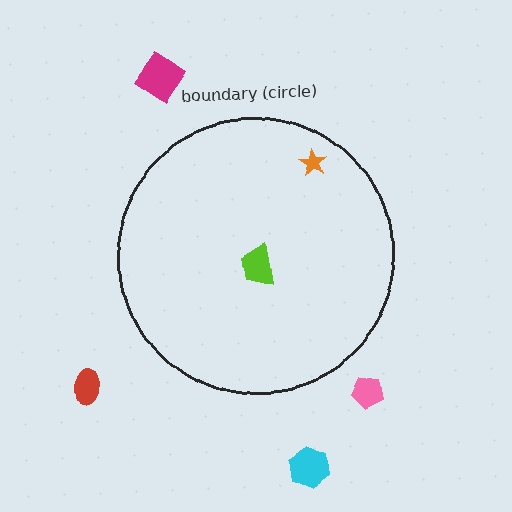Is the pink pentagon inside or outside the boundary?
Outside.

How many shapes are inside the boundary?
2 inside, 4 outside.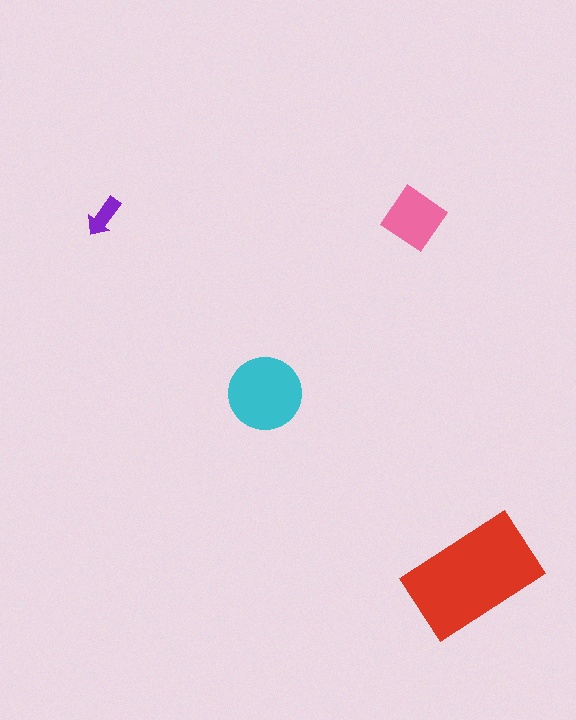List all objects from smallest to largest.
The purple arrow, the pink diamond, the cyan circle, the red rectangle.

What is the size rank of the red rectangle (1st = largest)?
1st.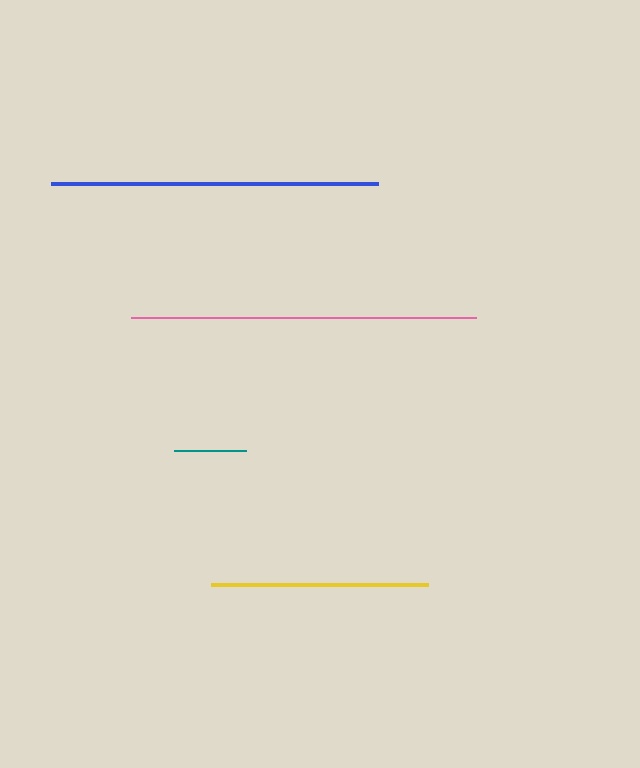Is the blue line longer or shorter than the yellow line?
The blue line is longer than the yellow line.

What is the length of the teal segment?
The teal segment is approximately 72 pixels long.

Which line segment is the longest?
The pink line is the longest at approximately 345 pixels.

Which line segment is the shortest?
The teal line is the shortest at approximately 72 pixels.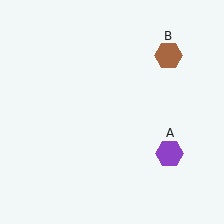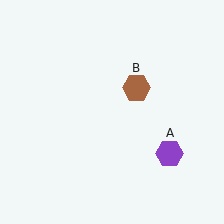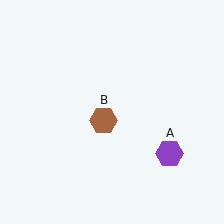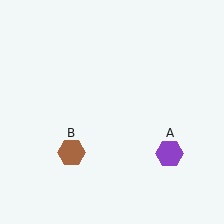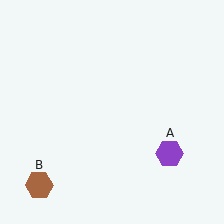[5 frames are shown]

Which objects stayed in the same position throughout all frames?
Purple hexagon (object A) remained stationary.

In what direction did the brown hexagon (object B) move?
The brown hexagon (object B) moved down and to the left.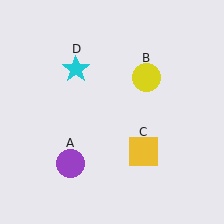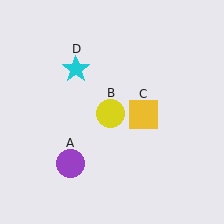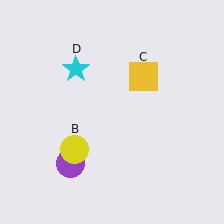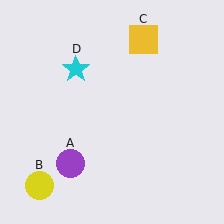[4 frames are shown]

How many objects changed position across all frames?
2 objects changed position: yellow circle (object B), yellow square (object C).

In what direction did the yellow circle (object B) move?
The yellow circle (object B) moved down and to the left.